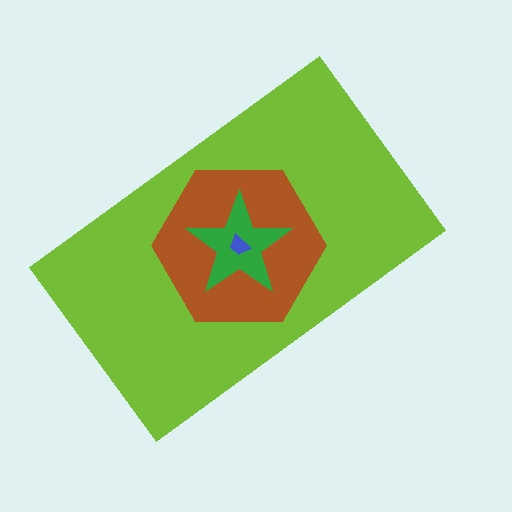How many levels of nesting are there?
4.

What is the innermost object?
The blue trapezoid.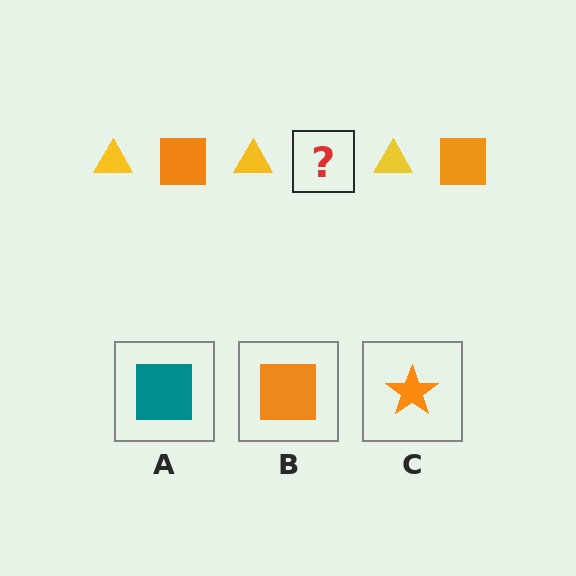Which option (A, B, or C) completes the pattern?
B.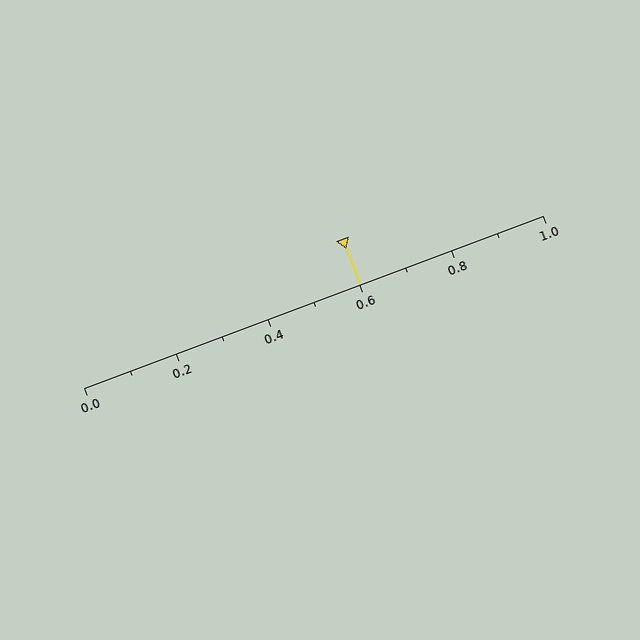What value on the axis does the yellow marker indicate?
The marker indicates approximately 0.6.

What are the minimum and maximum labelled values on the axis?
The axis runs from 0.0 to 1.0.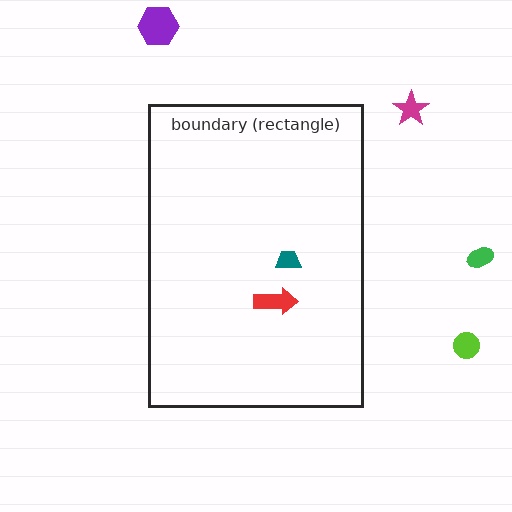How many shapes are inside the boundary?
2 inside, 4 outside.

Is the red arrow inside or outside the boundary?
Inside.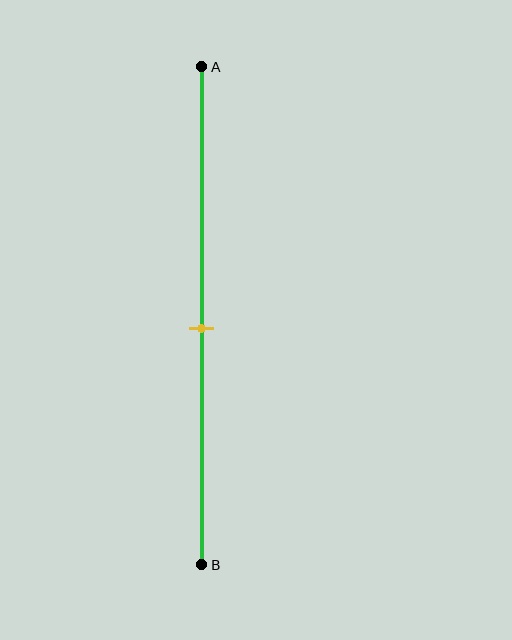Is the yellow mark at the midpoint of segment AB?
Yes, the mark is approximately at the midpoint.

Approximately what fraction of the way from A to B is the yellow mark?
The yellow mark is approximately 55% of the way from A to B.